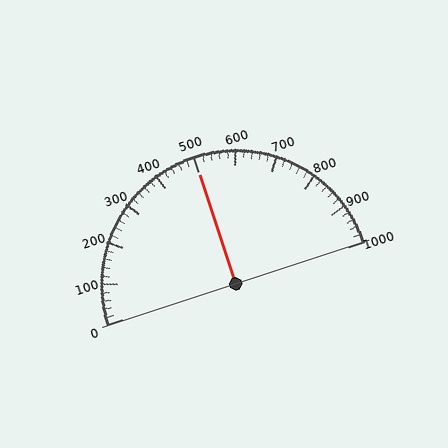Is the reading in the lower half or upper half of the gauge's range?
The reading is in the upper half of the range (0 to 1000).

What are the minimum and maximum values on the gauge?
The gauge ranges from 0 to 1000.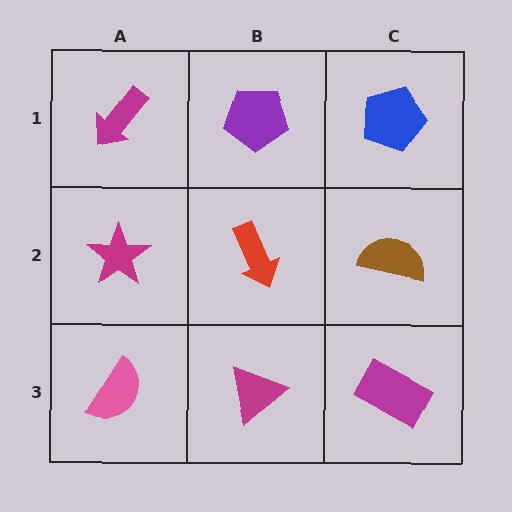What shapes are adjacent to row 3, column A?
A magenta star (row 2, column A), a magenta triangle (row 3, column B).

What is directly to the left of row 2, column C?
A red arrow.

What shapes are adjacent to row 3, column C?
A brown semicircle (row 2, column C), a magenta triangle (row 3, column B).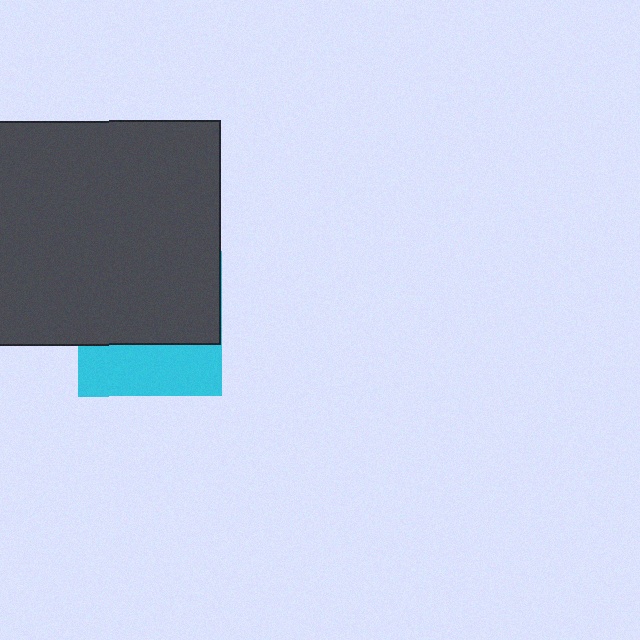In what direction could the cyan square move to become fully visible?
The cyan square could move down. That would shift it out from behind the dark gray square entirely.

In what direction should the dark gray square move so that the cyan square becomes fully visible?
The dark gray square should move up. That is the shortest direction to clear the overlap and leave the cyan square fully visible.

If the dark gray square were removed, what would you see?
You would see the complete cyan square.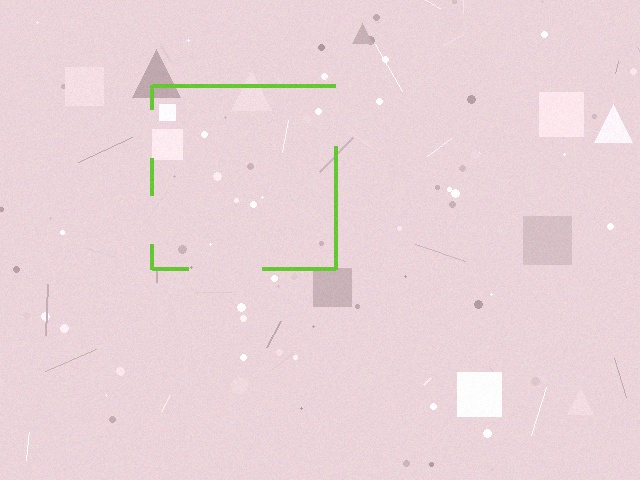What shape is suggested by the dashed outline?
The dashed outline suggests a square.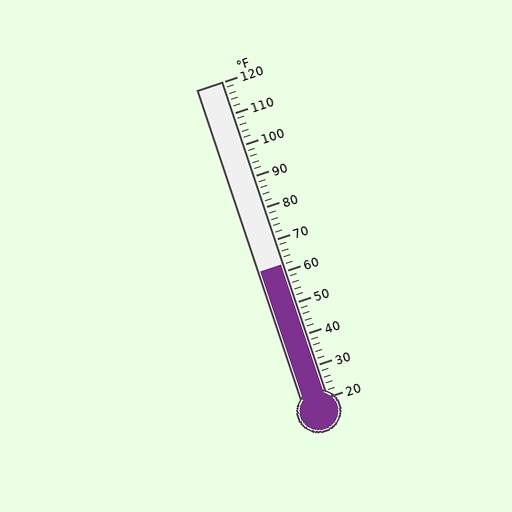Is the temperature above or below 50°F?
The temperature is above 50°F.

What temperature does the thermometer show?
The thermometer shows approximately 62°F.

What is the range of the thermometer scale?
The thermometer scale ranges from 20°F to 120°F.